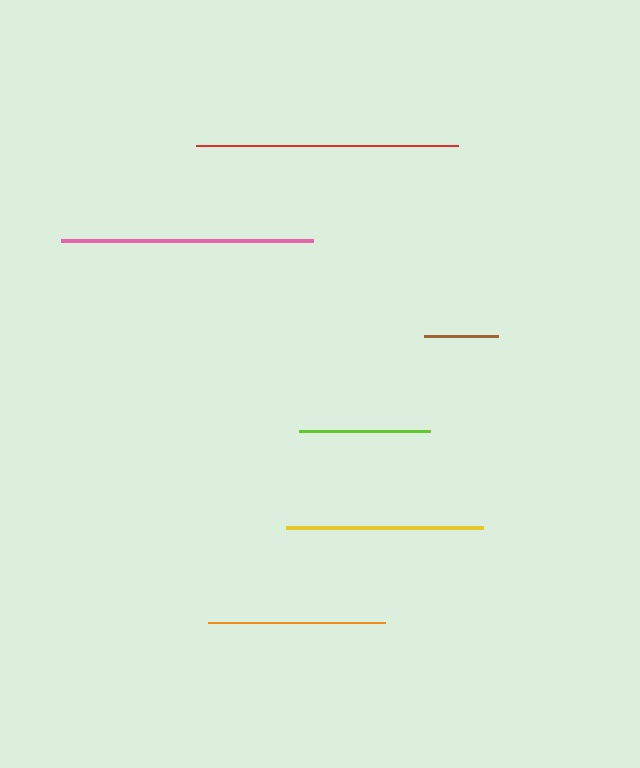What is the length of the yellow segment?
The yellow segment is approximately 197 pixels long.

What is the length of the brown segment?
The brown segment is approximately 74 pixels long.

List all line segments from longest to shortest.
From longest to shortest: red, pink, yellow, orange, lime, brown.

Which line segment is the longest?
The red line is the longest at approximately 262 pixels.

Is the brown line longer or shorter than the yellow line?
The yellow line is longer than the brown line.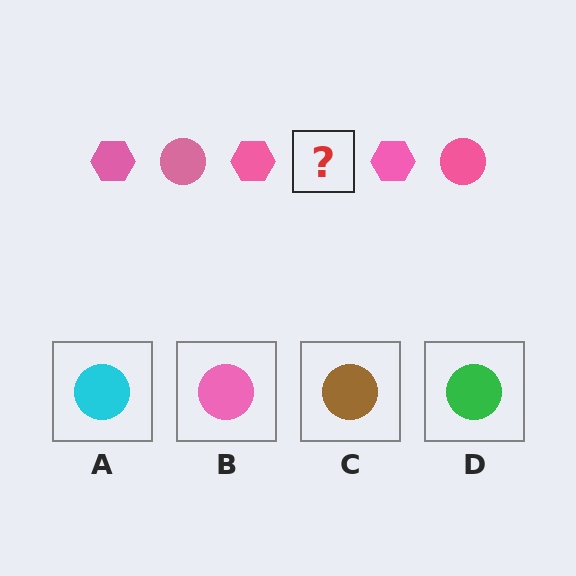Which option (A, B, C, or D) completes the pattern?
B.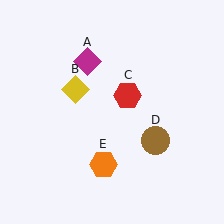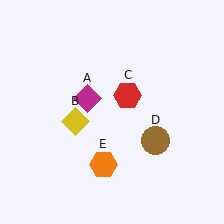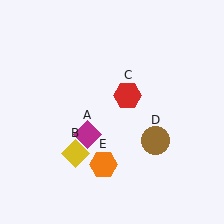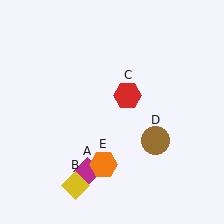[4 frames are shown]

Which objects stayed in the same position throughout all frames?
Red hexagon (object C) and brown circle (object D) and orange hexagon (object E) remained stationary.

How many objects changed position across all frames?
2 objects changed position: magenta diamond (object A), yellow diamond (object B).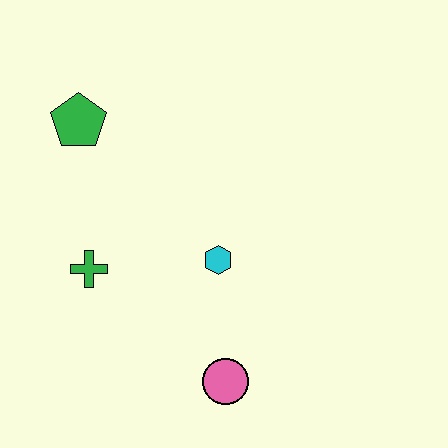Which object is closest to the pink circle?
The cyan hexagon is closest to the pink circle.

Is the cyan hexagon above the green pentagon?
No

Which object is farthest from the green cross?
The pink circle is farthest from the green cross.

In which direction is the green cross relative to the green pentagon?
The green cross is below the green pentagon.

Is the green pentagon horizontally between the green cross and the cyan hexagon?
No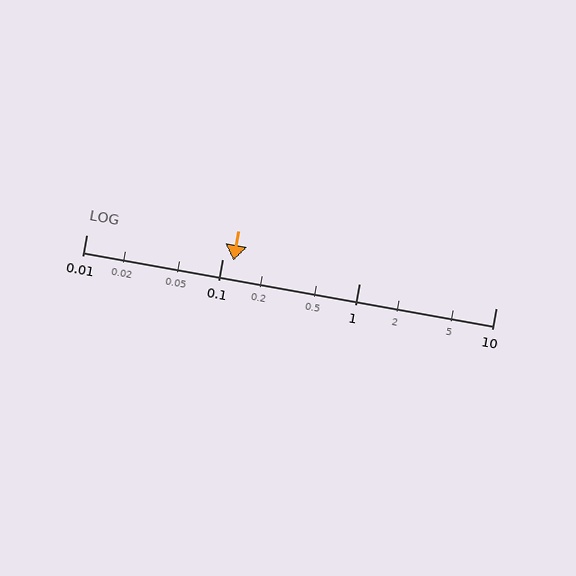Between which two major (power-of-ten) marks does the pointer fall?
The pointer is between 0.1 and 1.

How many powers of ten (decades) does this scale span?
The scale spans 3 decades, from 0.01 to 10.